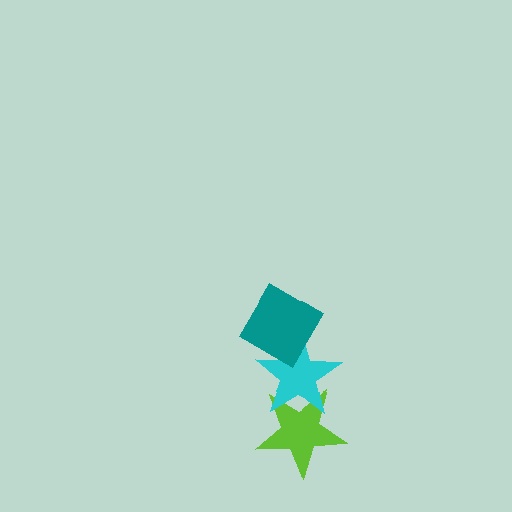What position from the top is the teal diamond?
The teal diamond is 1st from the top.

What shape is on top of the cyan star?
The teal diamond is on top of the cyan star.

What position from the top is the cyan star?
The cyan star is 2nd from the top.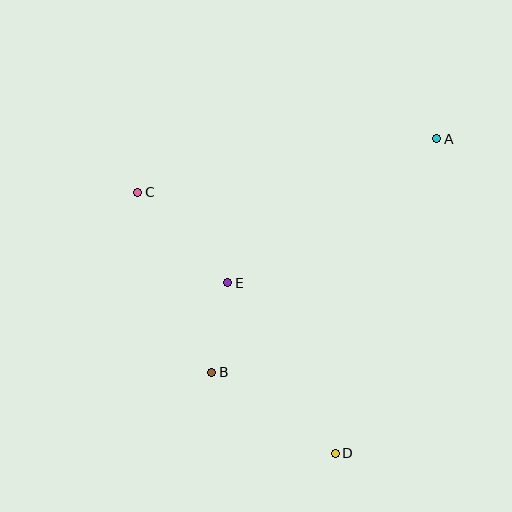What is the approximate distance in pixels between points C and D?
The distance between C and D is approximately 327 pixels.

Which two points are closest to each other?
Points B and E are closest to each other.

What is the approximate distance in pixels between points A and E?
The distance between A and E is approximately 254 pixels.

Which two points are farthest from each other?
Points A and D are farthest from each other.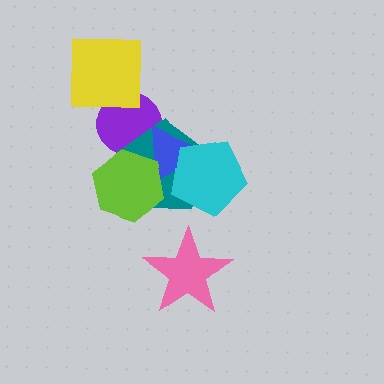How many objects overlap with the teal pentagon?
4 objects overlap with the teal pentagon.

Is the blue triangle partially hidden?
Yes, it is partially covered by another shape.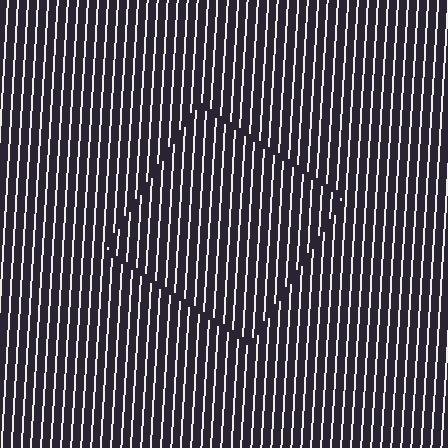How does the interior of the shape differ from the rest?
The interior of the shape contains the same grating, shifted by half a period — the contour is defined by the phase discontinuity where line-ends from the inner and outer gratings abut.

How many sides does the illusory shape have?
4 sides — the line-ends trace a square.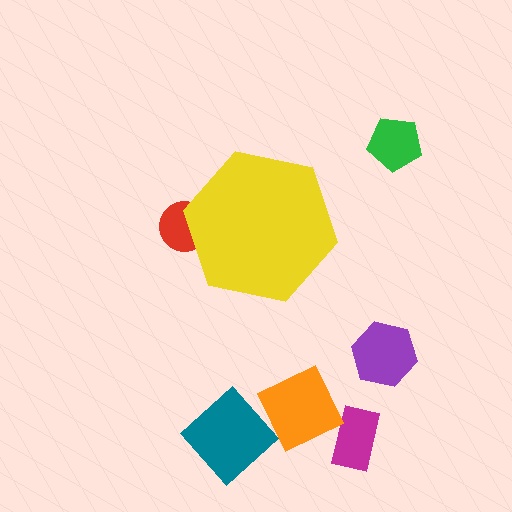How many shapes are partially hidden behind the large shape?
1 shape is partially hidden.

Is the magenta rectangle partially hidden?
No, the magenta rectangle is fully visible.